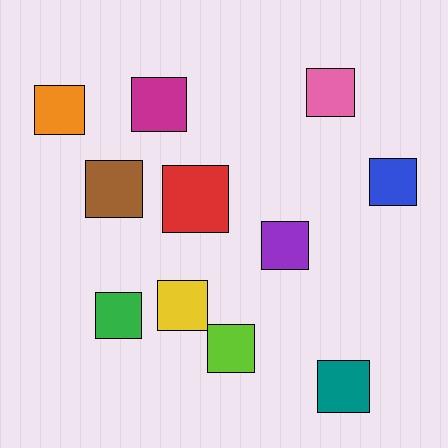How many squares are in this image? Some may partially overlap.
There are 11 squares.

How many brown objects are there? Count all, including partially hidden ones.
There is 1 brown object.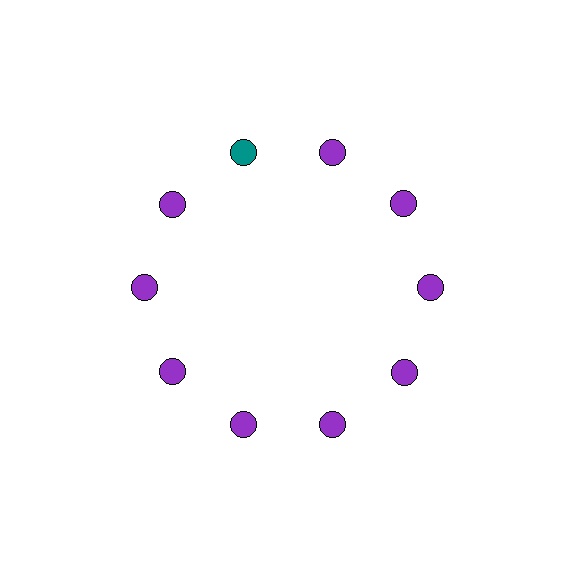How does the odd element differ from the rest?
It has a different color: teal instead of purple.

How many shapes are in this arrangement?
There are 10 shapes arranged in a ring pattern.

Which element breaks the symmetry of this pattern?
The teal circle at roughly the 11 o'clock position breaks the symmetry. All other shapes are purple circles.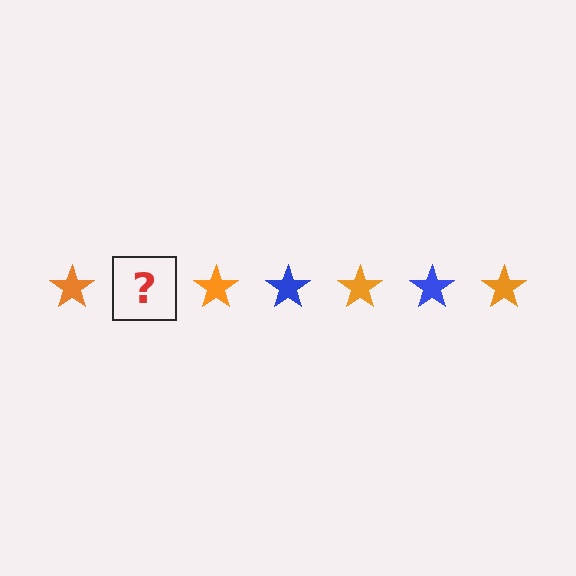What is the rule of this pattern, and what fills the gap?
The rule is that the pattern cycles through orange, blue stars. The gap should be filled with a blue star.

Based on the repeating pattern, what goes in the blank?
The blank should be a blue star.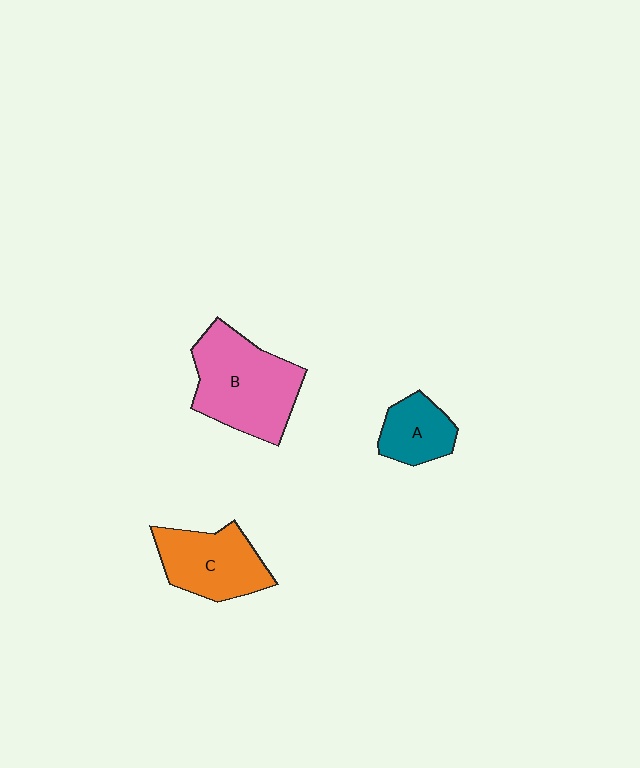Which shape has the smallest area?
Shape A (teal).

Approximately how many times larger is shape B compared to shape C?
Approximately 1.4 times.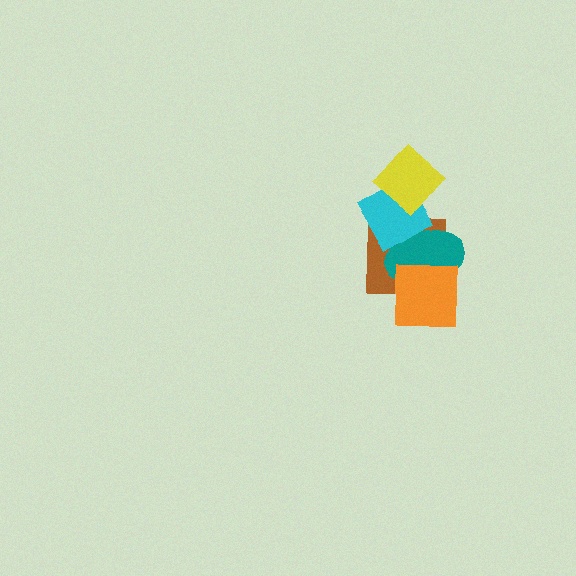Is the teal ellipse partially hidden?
Yes, it is partially covered by another shape.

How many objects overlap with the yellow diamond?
1 object overlaps with the yellow diamond.